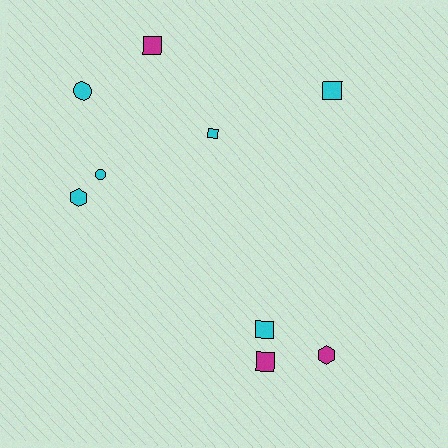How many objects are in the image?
There are 9 objects.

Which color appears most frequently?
Cyan, with 6 objects.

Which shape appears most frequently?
Square, with 5 objects.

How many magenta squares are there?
There are 2 magenta squares.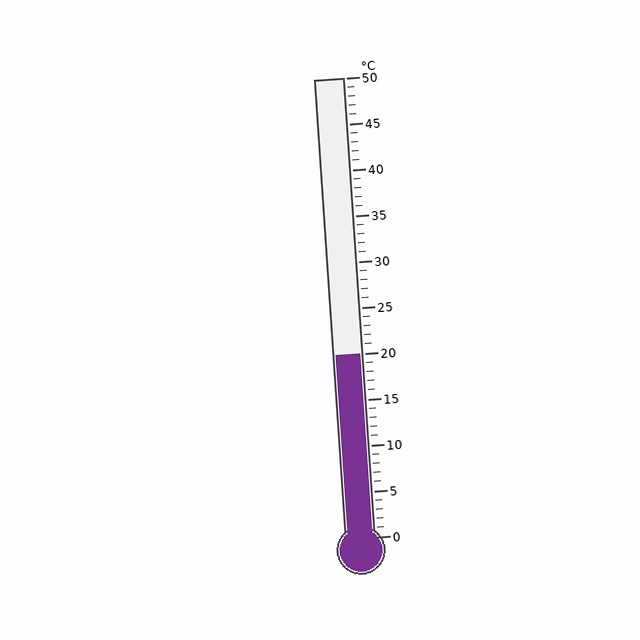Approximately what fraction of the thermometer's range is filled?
The thermometer is filled to approximately 40% of its range.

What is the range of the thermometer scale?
The thermometer scale ranges from 0°C to 50°C.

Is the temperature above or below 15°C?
The temperature is above 15°C.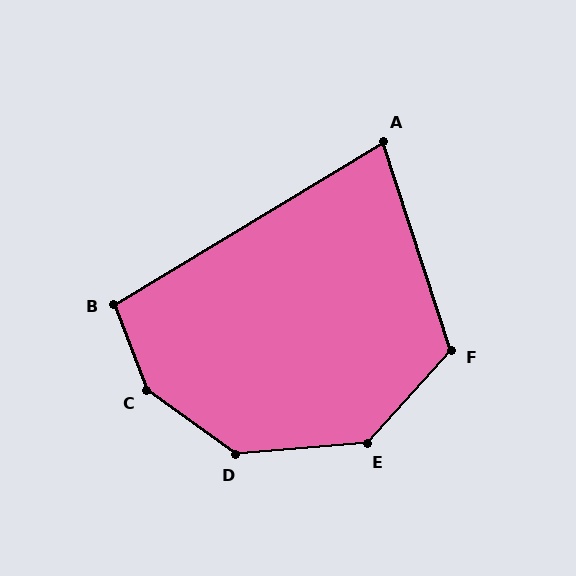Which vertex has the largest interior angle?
C, at approximately 147 degrees.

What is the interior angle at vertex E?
Approximately 137 degrees (obtuse).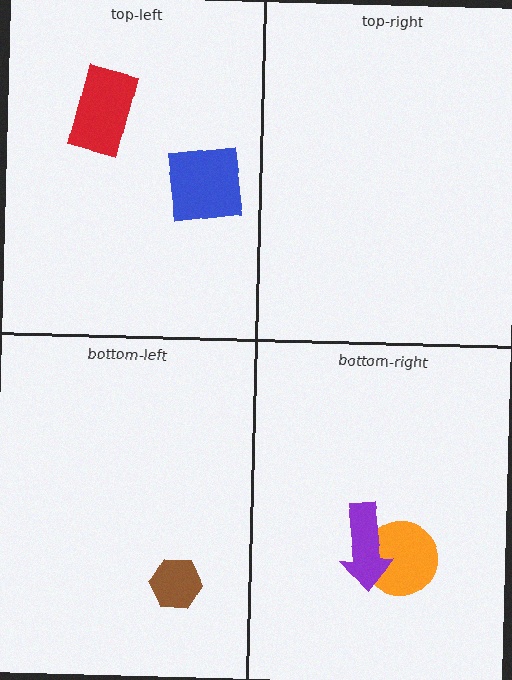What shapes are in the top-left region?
The blue square, the red rectangle.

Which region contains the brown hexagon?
The bottom-left region.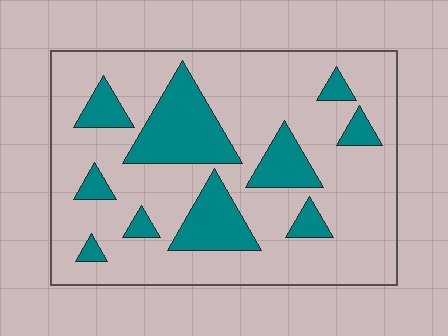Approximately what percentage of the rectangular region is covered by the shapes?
Approximately 25%.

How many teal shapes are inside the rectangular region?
10.